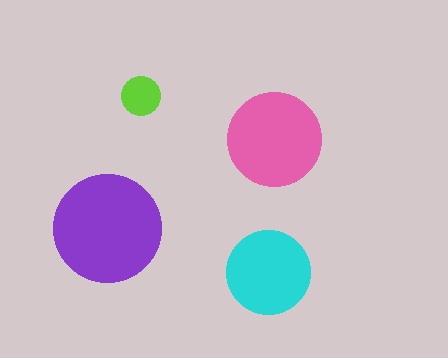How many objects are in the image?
There are 4 objects in the image.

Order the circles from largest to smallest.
the purple one, the pink one, the cyan one, the lime one.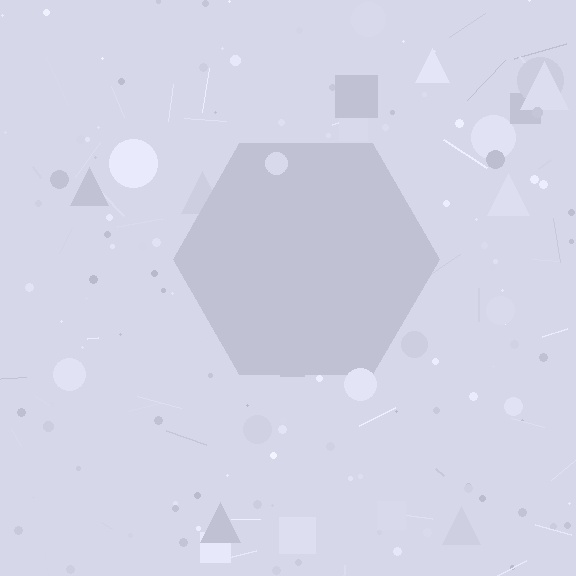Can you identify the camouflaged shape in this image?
The camouflaged shape is a hexagon.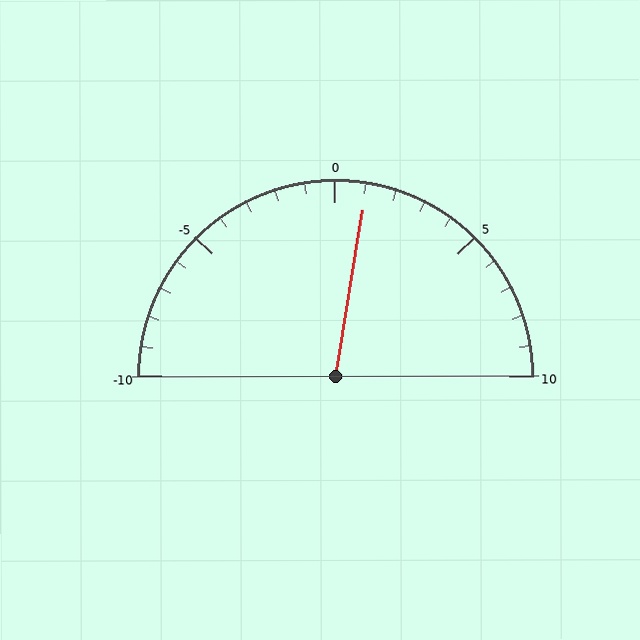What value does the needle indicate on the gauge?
The needle indicates approximately 1.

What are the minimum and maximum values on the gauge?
The gauge ranges from -10 to 10.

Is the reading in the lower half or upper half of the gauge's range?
The reading is in the upper half of the range (-10 to 10).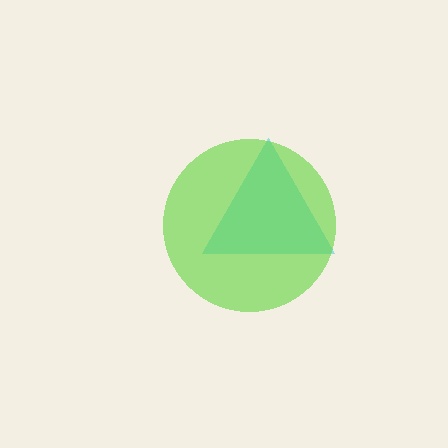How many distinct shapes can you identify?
There are 2 distinct shapes: a cyan triangle, a lime circle.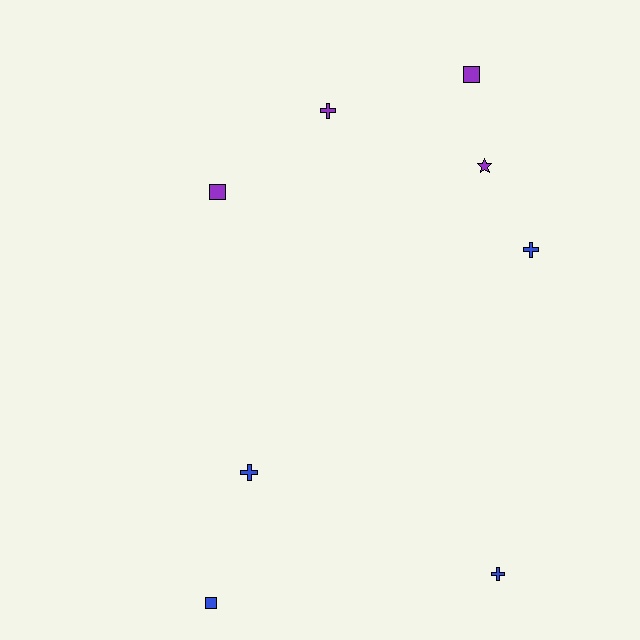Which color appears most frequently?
Purple, with 4 objects.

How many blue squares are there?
There is 1 blue square.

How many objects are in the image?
There are 8 objects.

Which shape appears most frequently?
Cross, with 4 objects.